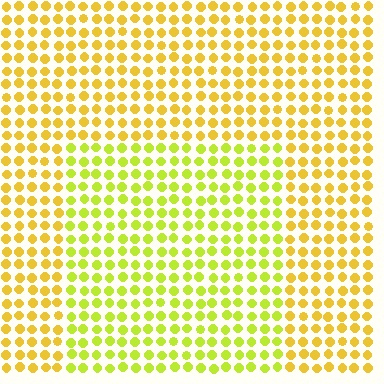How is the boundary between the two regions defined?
The boundary is defined purely by a slight shift in hue (about 29 degrees). Spacing, size, and orientation are identical on both sides.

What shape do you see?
I see a rectangle.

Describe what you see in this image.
The image is filled with small yellow elements in a uniform arrangement. A rectangle-shaped region is visible where the elements are tinted to a slightly different hue, forming a subtle color boundary.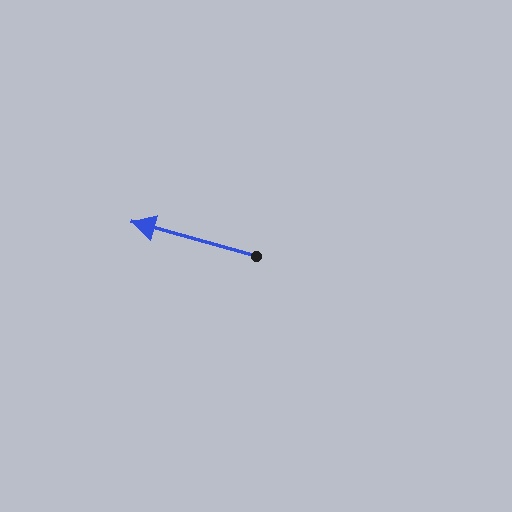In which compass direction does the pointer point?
West.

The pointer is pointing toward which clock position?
Roughly 10 o'clock.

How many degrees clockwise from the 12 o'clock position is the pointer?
Approximately 285 degrees.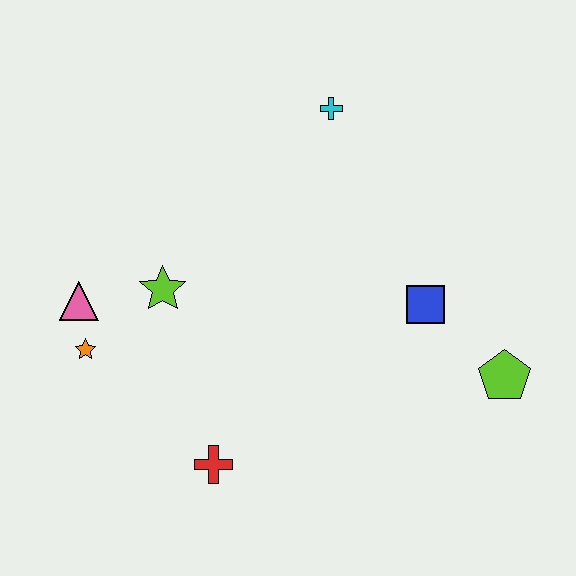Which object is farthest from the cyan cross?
The red cross is farthest from the cyan cross.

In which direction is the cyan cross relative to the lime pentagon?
The cyan cross is above the lime pentagon.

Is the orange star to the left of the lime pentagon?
Yes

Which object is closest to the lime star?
The pink triangle is closest to the lime star.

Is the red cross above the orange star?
No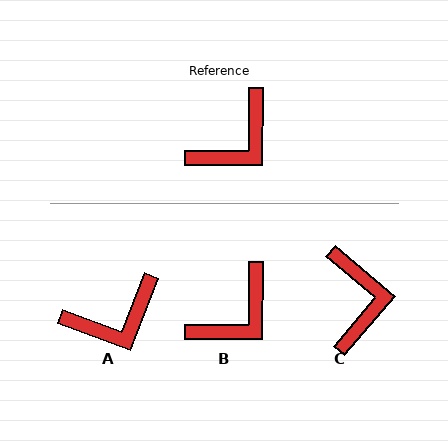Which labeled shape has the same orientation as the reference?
B.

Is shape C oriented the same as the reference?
No, it is off by about 50 degrees.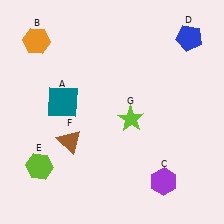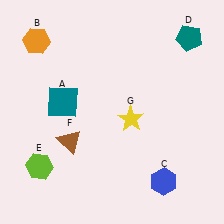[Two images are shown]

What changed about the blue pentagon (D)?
In Image 1, D is blue. In Image 2, it changed to teal.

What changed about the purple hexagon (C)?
In Image 1, C is purple. In Image 2, it changed to blue.